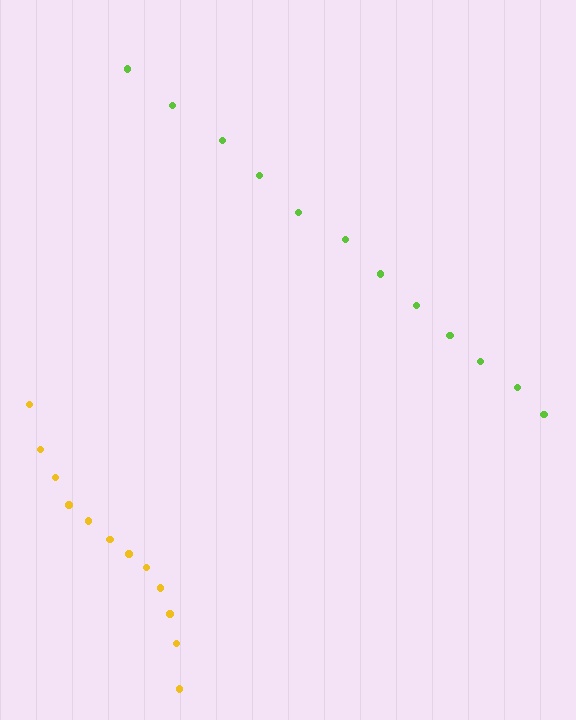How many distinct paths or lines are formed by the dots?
There are 2 distinct paths.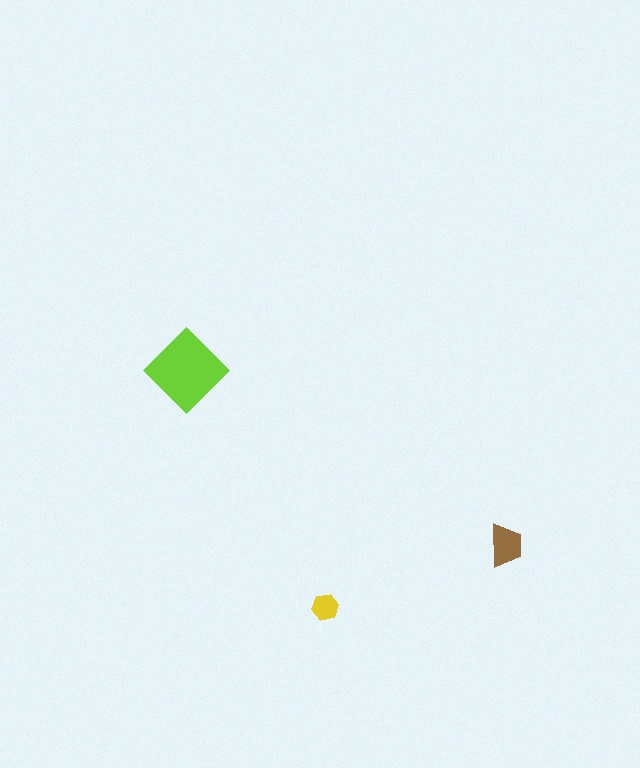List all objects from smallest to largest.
The yellow hexagon, the brown trapezoid, the lime diamond.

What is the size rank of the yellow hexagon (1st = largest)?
3rd.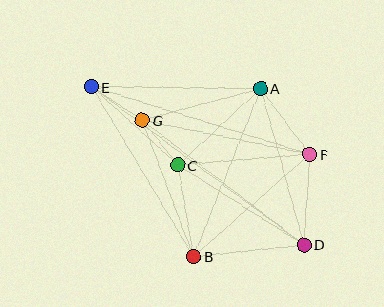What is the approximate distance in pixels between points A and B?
The distance between A and B is approximately 181 pixels.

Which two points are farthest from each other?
Points D and E are farthest from each other.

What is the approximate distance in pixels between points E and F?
The distance between E and F is approximately 228 pixels.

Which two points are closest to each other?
Points C and G are closest to each other.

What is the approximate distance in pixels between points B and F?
The distance between B and F is approximately 155 pixels.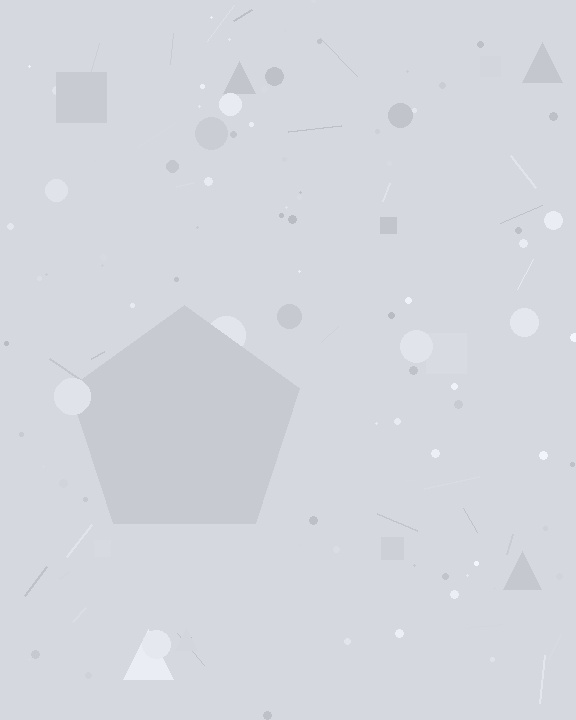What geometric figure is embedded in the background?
A pentagon is embedded in the background.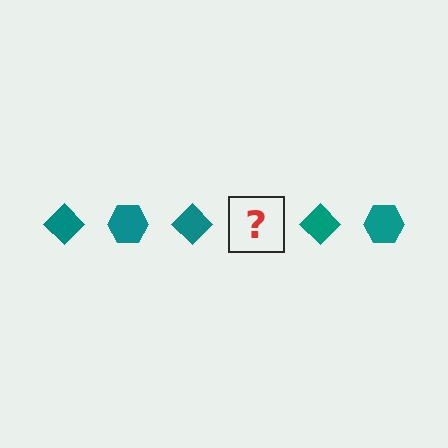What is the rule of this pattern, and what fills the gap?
The rule is that the pattern cycles through diamond, hexagon shapes in teal. The gap should be filled with a teal hexagon.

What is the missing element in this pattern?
The missing element is a teal hexagon.